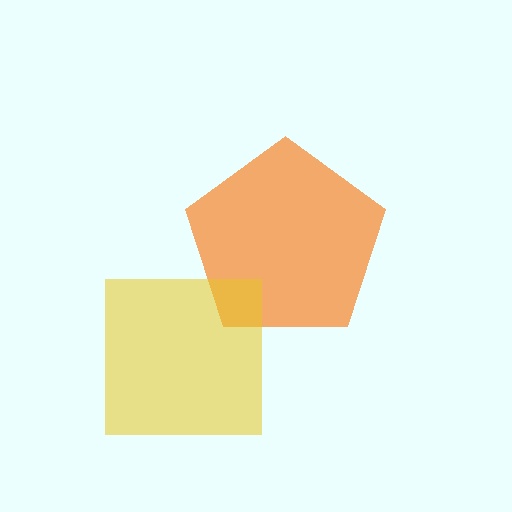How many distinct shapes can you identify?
There are 2 distinct shapes: an orange pentagon, a yellow square.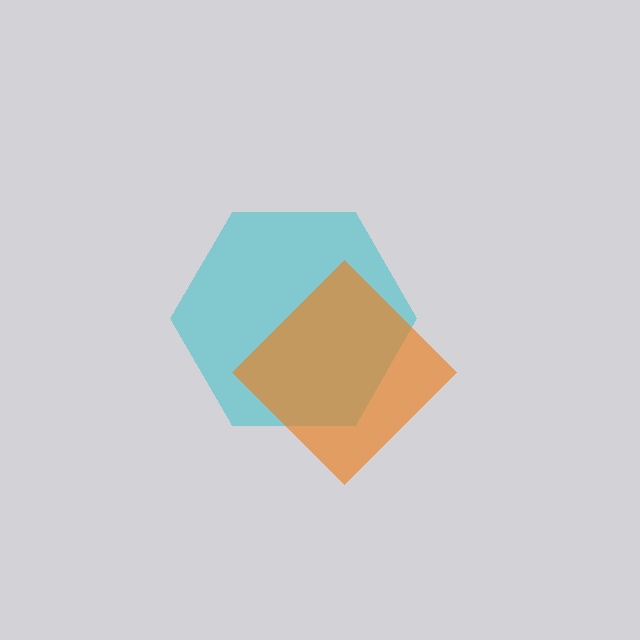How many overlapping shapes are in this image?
There are 2 overlapping shapes in the image.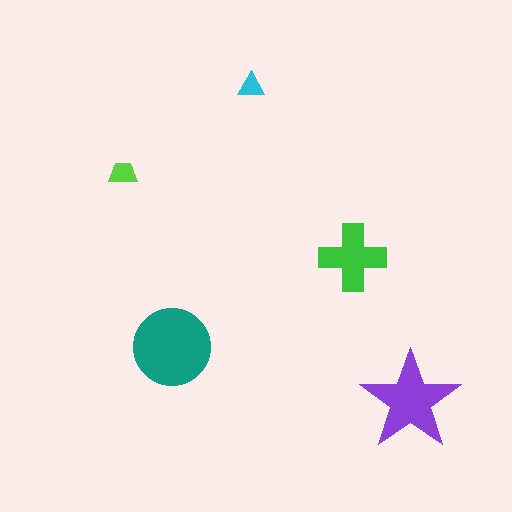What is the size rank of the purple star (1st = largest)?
2nd.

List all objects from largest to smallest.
The teal circle, the purple star, the green cross, the lime trapezoid, the cyan triangle.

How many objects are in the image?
There are 5 objects in the image.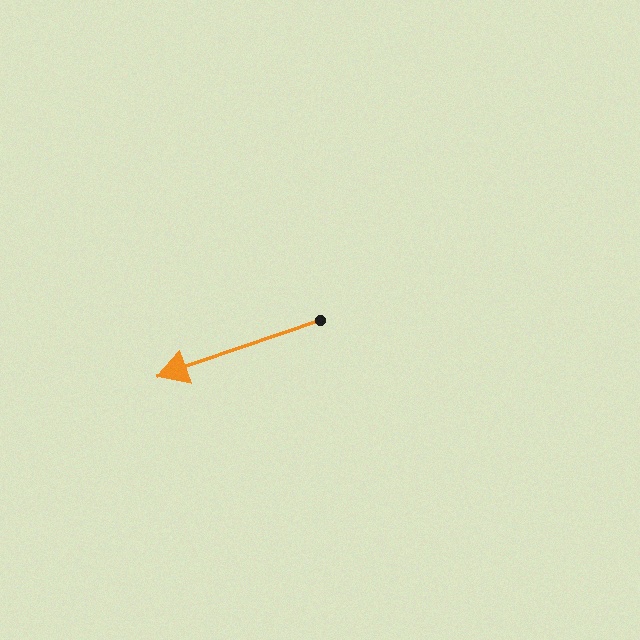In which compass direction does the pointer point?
West.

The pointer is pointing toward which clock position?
Roughly 8 o'clock.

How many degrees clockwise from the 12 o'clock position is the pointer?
Approximately 251 degrees.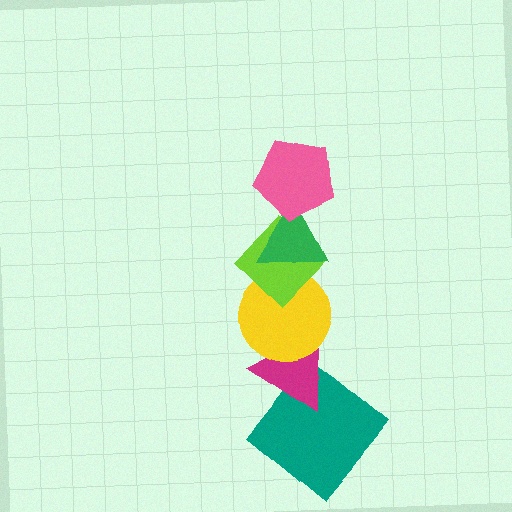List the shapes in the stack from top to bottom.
From top to bottom: the pink pentagon, the green triangle, the lime diamond, the yellow circle, the magenta triangle, the teal diamond.